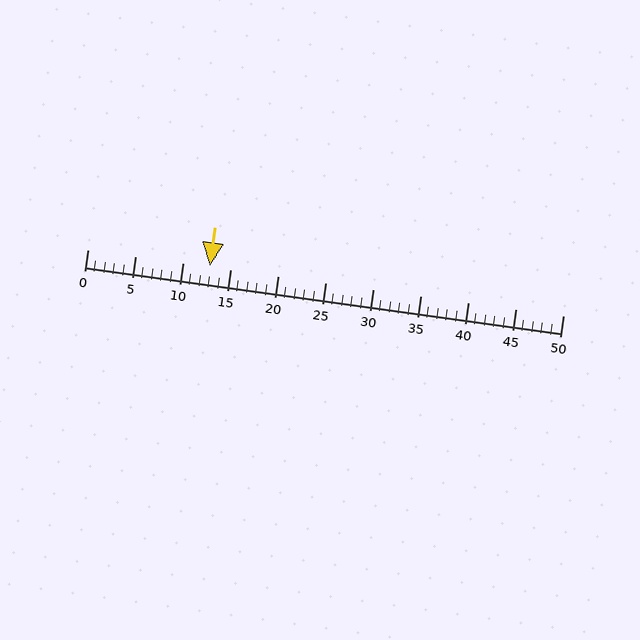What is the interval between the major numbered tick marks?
The major tick marks are spaced 5 units apart.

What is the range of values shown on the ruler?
The ruler shows values from 0 to 50.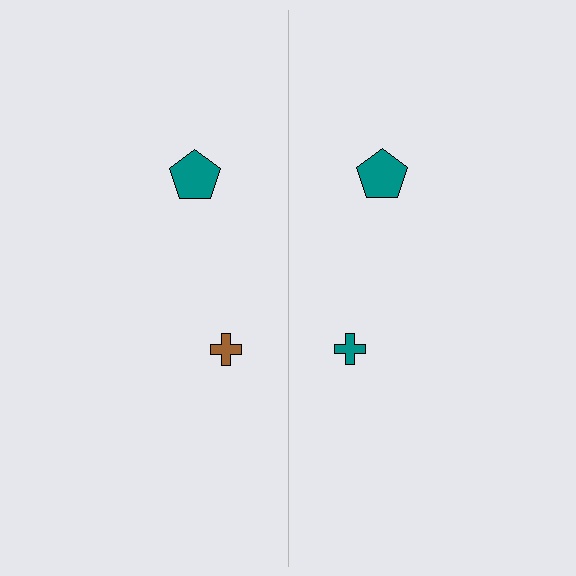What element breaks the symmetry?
The teal cross on the right side breaks the symmetry — its mirror counterpart is brown.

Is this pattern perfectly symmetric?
No, the pattern is not perfectly symmetric. The teal cross on the right side breaks the symmetry — its mirror counterpart is brown.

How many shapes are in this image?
There are 4 shapes in this image.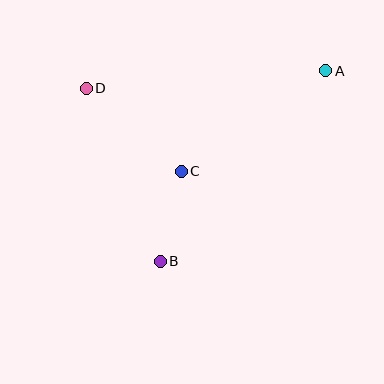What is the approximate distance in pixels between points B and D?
The distance between B and D is approximately 188 pixels.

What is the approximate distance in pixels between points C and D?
The distance between C and D is approximately 126 pixels.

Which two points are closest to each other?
Points B and C are closest to each other.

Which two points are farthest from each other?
Points A and B are farthest from each other.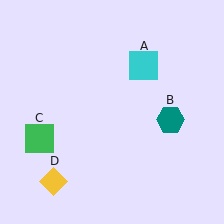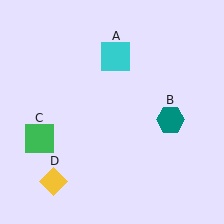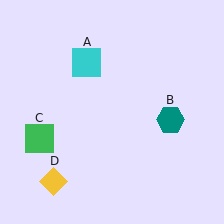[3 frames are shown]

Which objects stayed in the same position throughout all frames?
Teal hexagon (object B) and green square (object C) and yellow diamond (object D) remained stationary.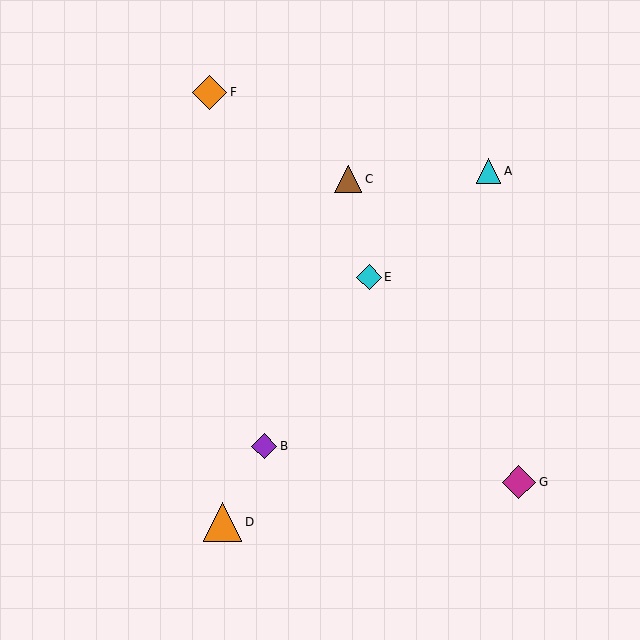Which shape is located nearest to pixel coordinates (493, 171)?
The cyan triangle (labeled A) at (489, 171) is nearest to that location.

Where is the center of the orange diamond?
The center of the orange diamond is at (210, 92).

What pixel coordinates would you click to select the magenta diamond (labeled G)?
Click at (519, 482) to select the magenta diamond G.